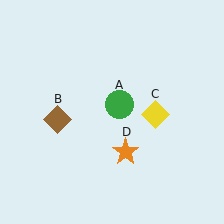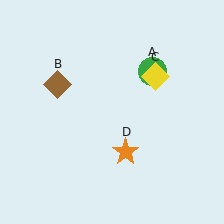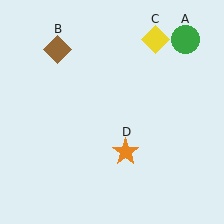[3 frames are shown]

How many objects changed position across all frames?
3 objects changed position: green circle (object A), brown diamond (object B), yellow diamond (object C).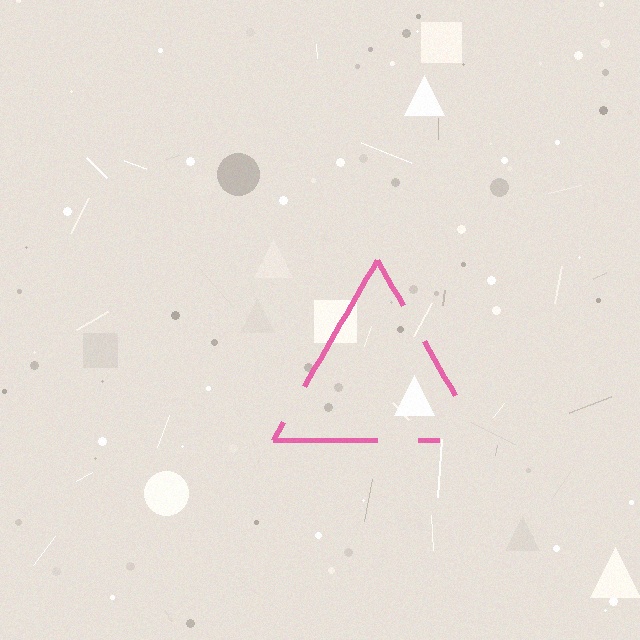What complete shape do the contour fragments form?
The contour fragments form a triangle.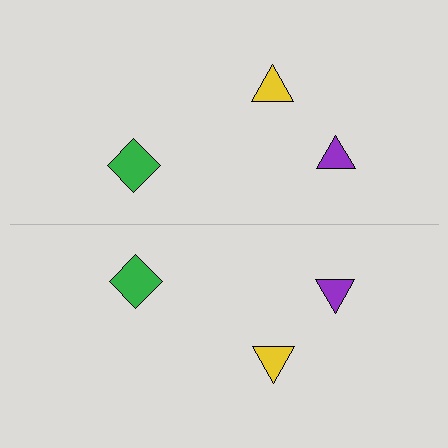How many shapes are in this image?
There are 6 shapes in this image.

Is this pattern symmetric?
Yes, this pattern has bilateral (reflection) symmetry.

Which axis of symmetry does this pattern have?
The pattern has a horizontal axis of symmetry running through the center of the image.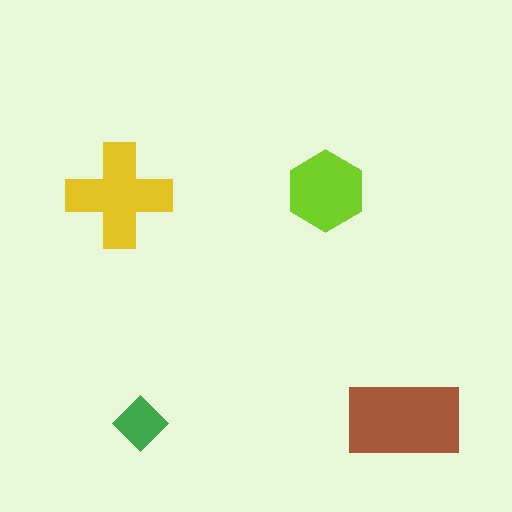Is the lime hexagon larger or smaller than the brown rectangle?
Smaller.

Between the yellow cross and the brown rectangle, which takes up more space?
The brown rectangle.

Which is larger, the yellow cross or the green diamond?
The yellow cross.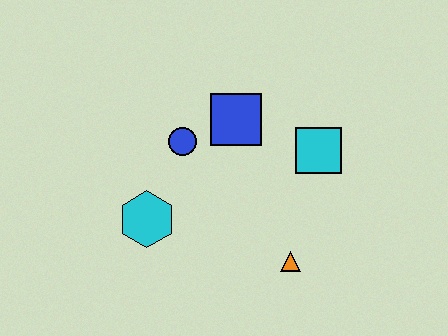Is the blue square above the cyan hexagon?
Yes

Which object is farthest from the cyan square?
The cyan hexagon is farthest from the cyan square.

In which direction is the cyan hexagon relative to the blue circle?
The cyan hexagon is below the blue circle.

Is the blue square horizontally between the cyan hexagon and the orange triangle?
Yes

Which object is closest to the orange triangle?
The cyan square is closest to the orange triangle.